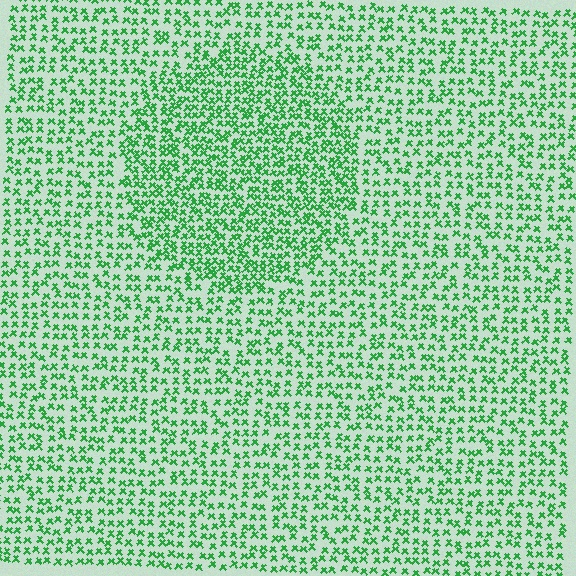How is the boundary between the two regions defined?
The boundary is defined by a change in element density (approximately 1.6x ratio). All elements are the same color, size, and shape.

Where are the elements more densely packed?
The elements are more densely packed inside the circle boundary.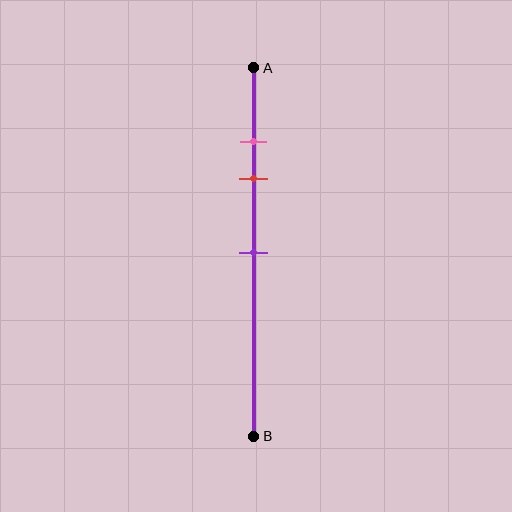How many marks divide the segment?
There are 3 marks dividing the segment.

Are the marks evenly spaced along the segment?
No, the marks are not evenly spaced.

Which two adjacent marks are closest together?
The pink and red marks are the closest adjacent pair.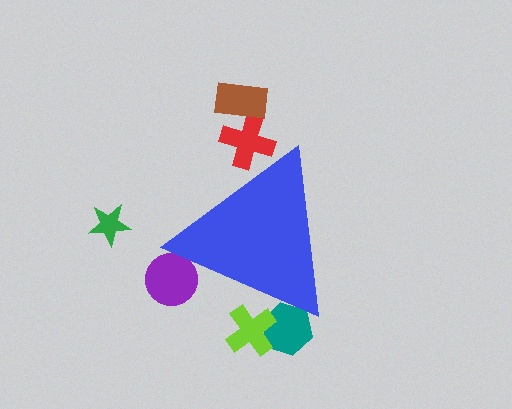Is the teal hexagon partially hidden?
Yes, the teal hexagon is partially hidden behind the blue triangle.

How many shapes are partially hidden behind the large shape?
4 shapes are partially hidden.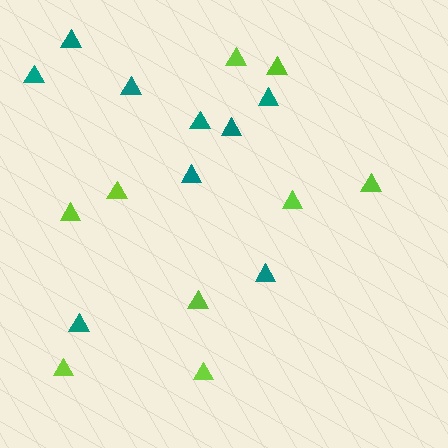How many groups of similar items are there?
There are 2 groups: one group of lime triangles (9) and one group of teal triangles (9).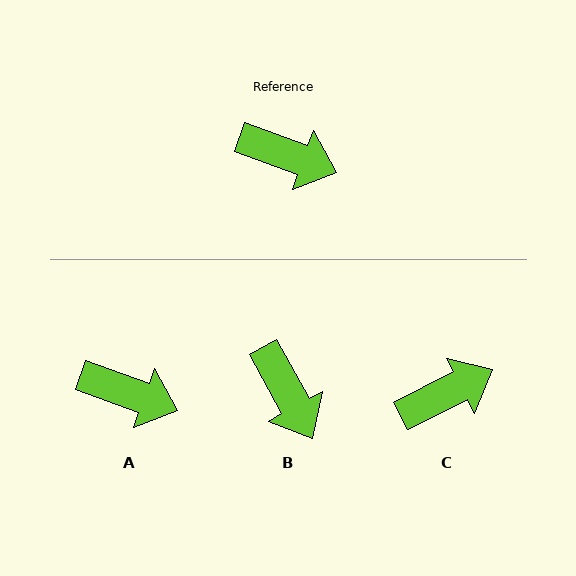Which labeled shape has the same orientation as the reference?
A.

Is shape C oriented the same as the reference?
No, it is off by about 47 degrees.